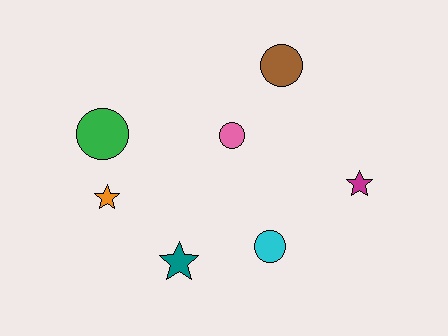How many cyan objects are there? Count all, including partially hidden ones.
There is 1 cyan object.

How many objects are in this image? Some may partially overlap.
There are 7 objects.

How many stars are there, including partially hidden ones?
There are 3 stars.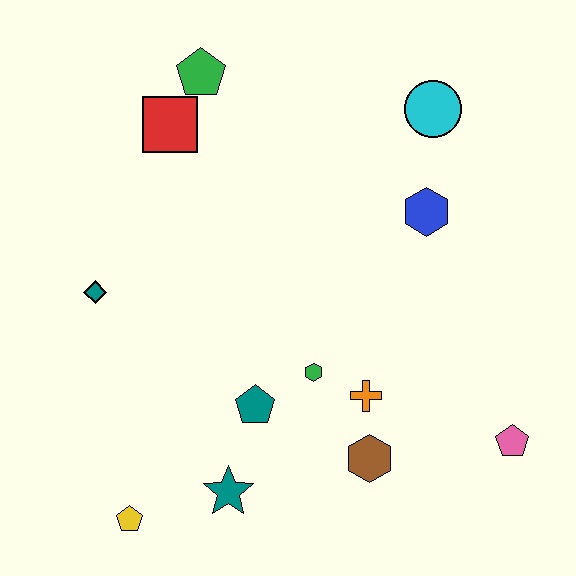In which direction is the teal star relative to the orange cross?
The teal star is to the left of the orange cross.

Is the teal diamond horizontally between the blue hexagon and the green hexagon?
No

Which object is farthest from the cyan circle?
The yellow pentagon is farthest from the cyan circle.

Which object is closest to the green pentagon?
The red square is closest to the green pentagon.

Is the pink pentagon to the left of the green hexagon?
No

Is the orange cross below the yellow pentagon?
No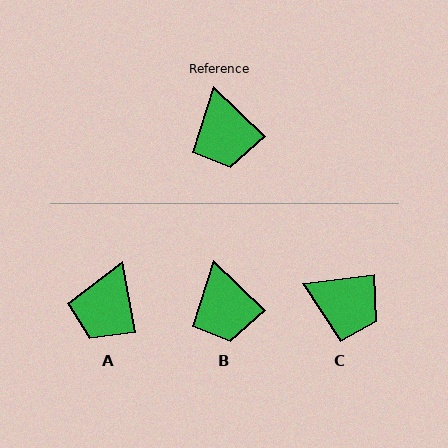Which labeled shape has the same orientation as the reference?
B.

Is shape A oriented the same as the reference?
No, it is off by about 35 degrees.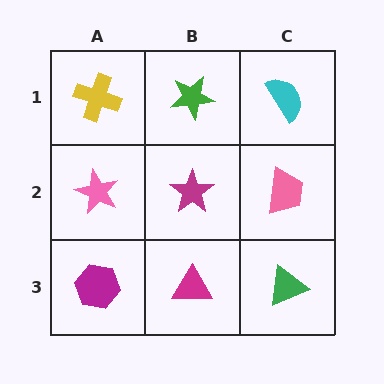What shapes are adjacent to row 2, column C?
A cyan semicircle (row 1, column C), a green triangle (row 3, column C), a magenta star (row 2, column B).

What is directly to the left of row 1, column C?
A green star.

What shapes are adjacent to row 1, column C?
A pink trapezoid (row 2, column C), a green star (row 1, column B).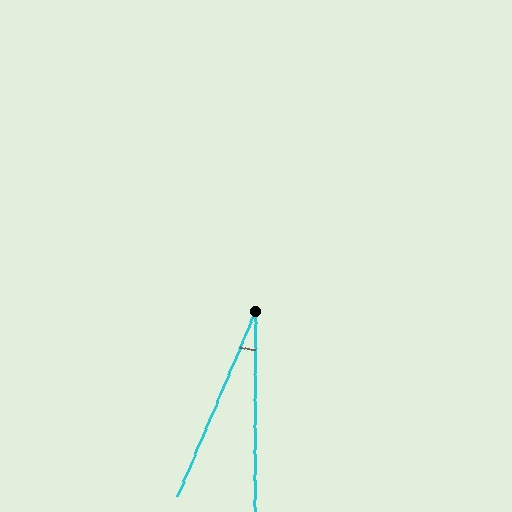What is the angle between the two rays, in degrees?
Approximately 23 degrees.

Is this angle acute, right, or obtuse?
It is acute.